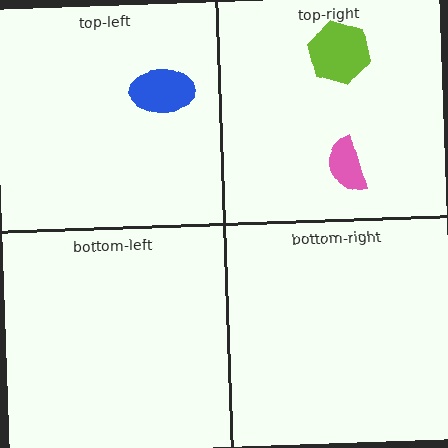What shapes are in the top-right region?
The pink semicircle, the lime hexagon.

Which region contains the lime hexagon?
The top-right region.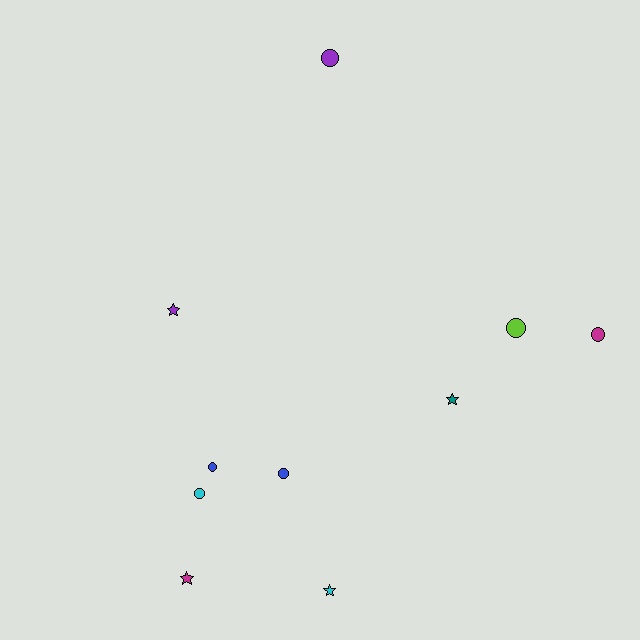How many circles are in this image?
There are 6 circles.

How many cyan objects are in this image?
There are 2 cyan objects.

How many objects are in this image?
There are 10 objects.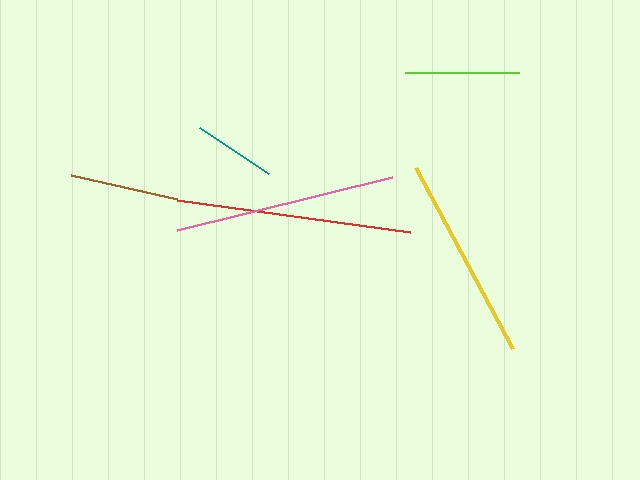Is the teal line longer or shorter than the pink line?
The pink line is longer than the teal line.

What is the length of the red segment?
The red segment is approximately 236 pixels long.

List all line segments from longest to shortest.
From longest to shortest: red, pink, yellow, lime, brown, teal.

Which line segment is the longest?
The red line is the longest at approximately 236 pixels.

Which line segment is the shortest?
The teal line is the shortest at approximately 83 pixels.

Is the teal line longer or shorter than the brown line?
The brown line is longer than the teal line.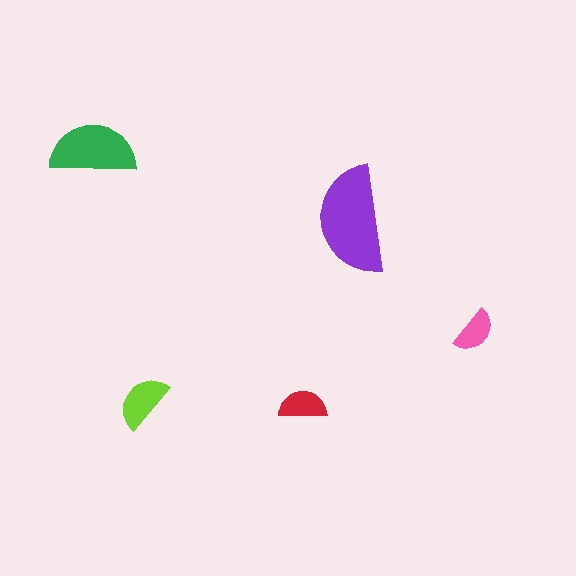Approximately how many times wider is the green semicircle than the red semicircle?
About 2 times wider.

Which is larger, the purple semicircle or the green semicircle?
The purple one.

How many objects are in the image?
There are 5 objects in the image.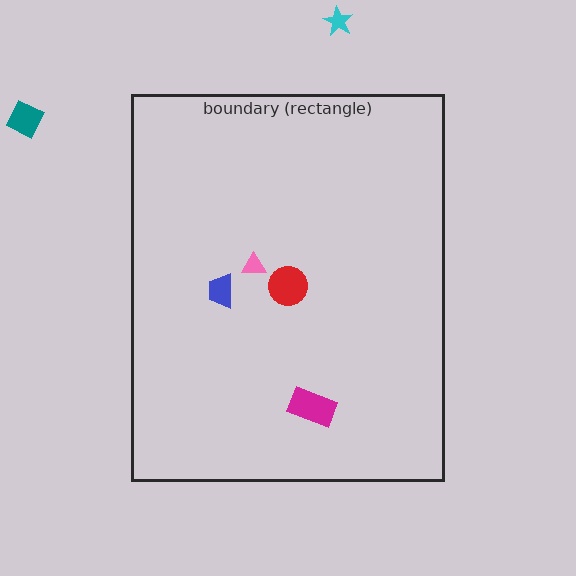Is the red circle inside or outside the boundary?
Inside.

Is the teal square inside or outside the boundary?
Outside.